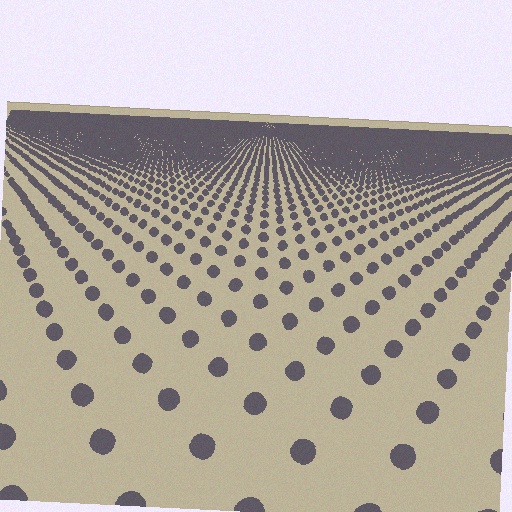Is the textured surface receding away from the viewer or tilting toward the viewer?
The surface is receding away from the viewer. Texture elements get smaller and denser toward the top.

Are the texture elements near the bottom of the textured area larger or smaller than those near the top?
Larger. Near the bottom, elements are closer to the viewer and appear at a bigger on-screen size.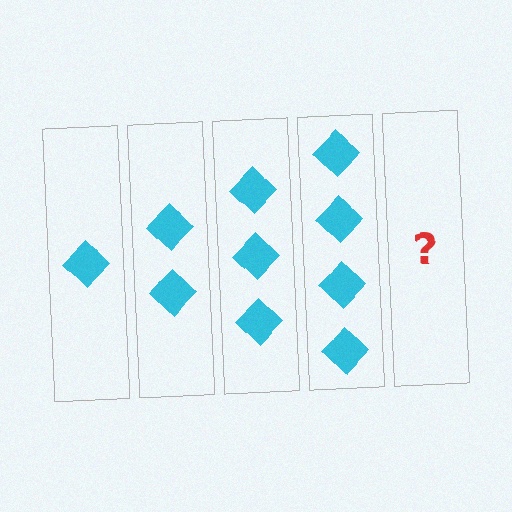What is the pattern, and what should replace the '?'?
The pattern is that each step adds one more diamond. The '?' should be 5 diamonds.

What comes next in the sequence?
The next element should be 5 diamonds.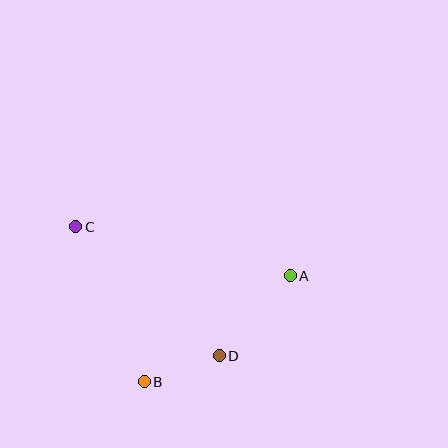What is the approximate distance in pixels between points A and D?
The distance between A and D is approximately 107 pixels.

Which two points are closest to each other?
Points B and D are closest to each other.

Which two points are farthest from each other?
Points A and C are farthest from each other.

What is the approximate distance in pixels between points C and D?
The distance between C and D is approximately 193 pixels.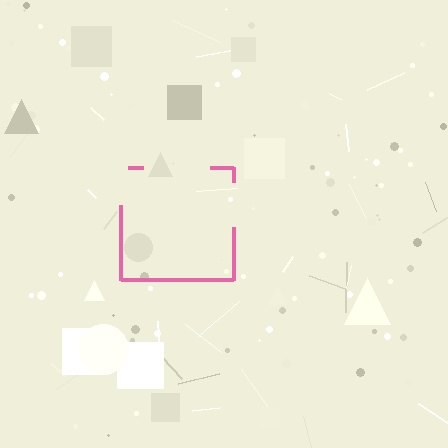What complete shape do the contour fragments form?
The contour fragments form a square.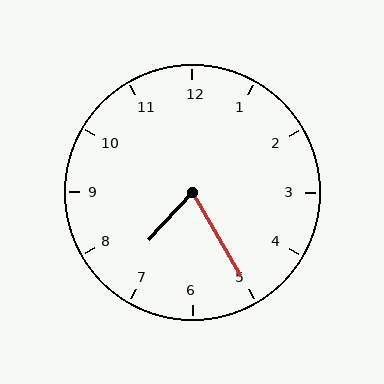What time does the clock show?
7:25.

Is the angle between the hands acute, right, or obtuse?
It is acute.